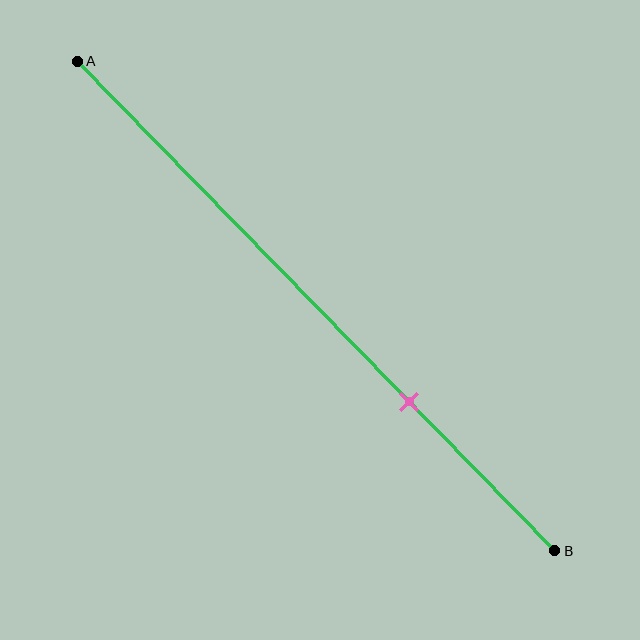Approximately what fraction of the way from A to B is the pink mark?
The pink mark is approximately 70% of the way from A to B.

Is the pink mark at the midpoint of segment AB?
No, the mark is at about 70% from A, not at the 50% midpoint.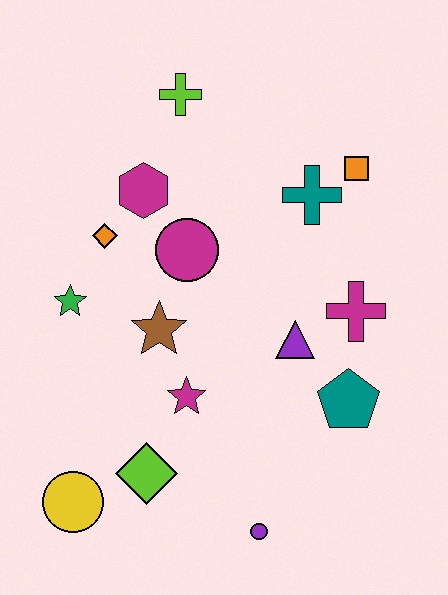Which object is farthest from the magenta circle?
The purple circle is farthest from the magenta circle.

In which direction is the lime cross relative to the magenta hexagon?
The lime cross is above the magenta hexagon.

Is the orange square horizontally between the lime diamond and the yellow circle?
No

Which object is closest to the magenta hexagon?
The orange diamond is closest to the magenta hexagon.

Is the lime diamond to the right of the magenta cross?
No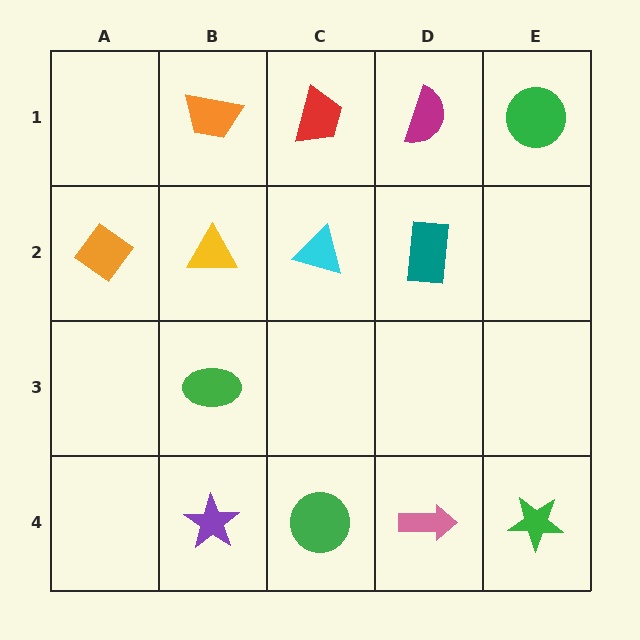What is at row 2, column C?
A cyan triangle.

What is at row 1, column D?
A magenta semicircle.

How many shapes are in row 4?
4 shapes.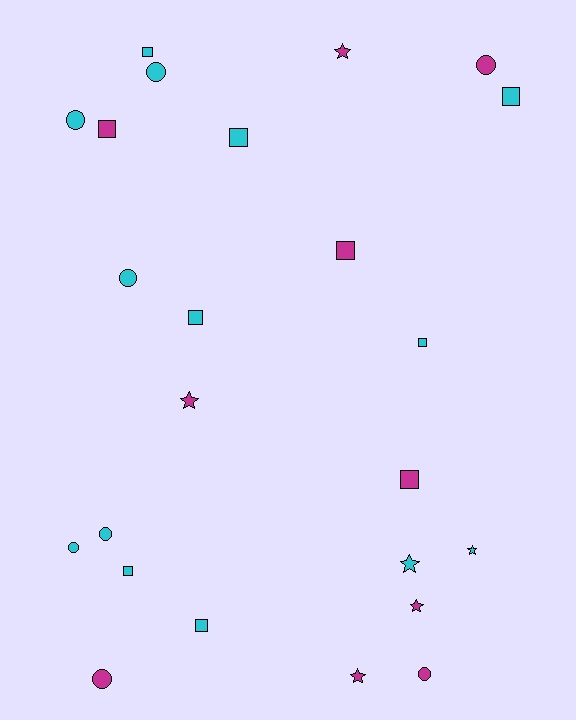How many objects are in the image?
There are 24 objects.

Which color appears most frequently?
Cyan, with 14 objects.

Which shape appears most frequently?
Square, with 10 objects.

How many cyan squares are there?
There are 7 cyan squares.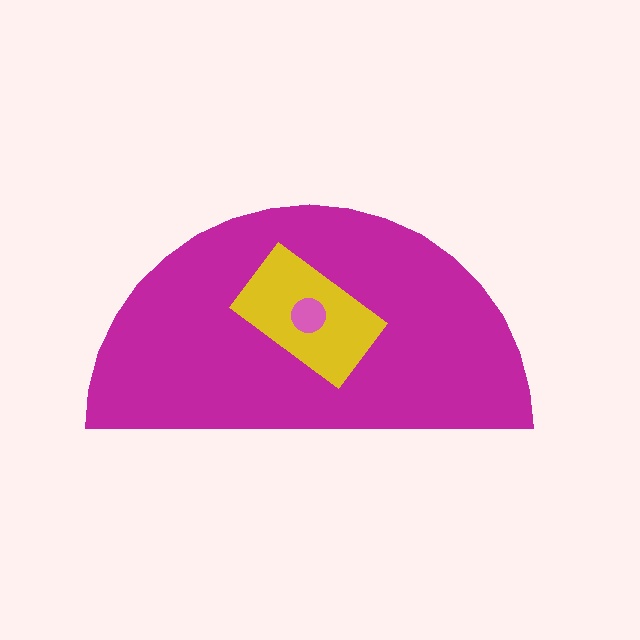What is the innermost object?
The pink circle.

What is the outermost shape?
The magenta semicircle.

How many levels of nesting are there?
3.